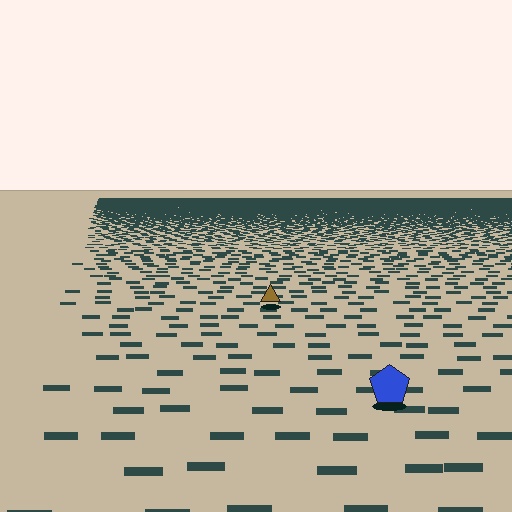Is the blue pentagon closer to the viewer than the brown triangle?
Yes. The blue pentagon is closer — you can tell from the texture gradient: the ground texture is coarser near it.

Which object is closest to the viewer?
The blue pentagon is closest. The texture marks near it are larger and more spread out.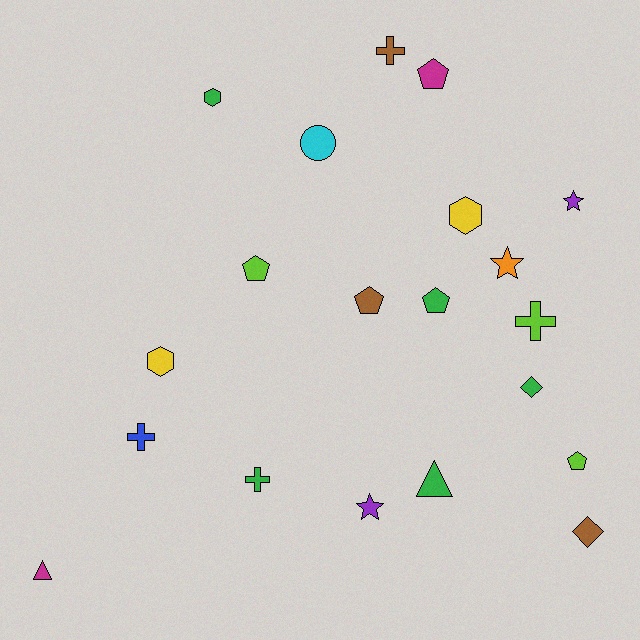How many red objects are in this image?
There are no red objects.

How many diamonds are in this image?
There are 2 diamonds.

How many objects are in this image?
There are 20 objects.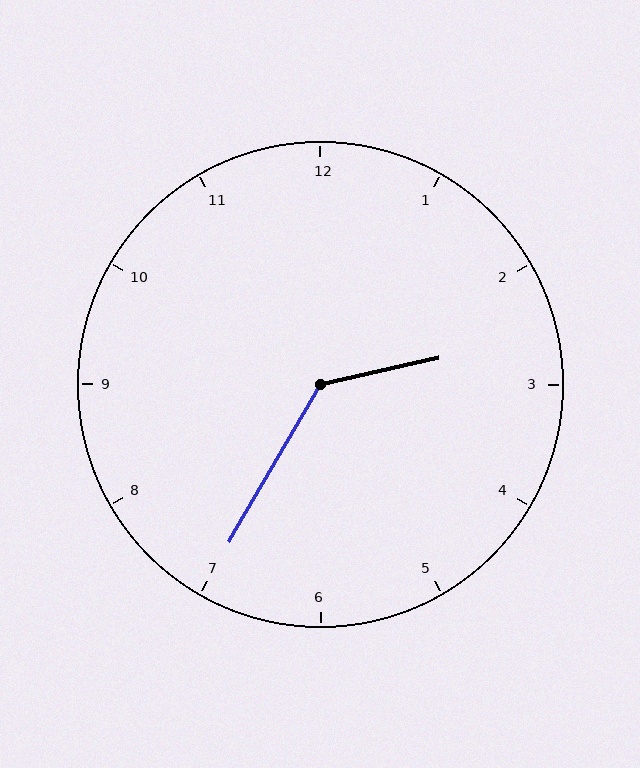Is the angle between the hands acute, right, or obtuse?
It is obtuse.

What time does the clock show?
2:35.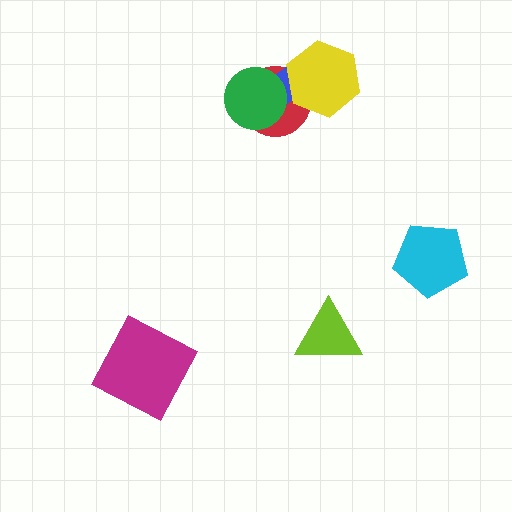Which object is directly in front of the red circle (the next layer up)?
The blue rectangle is directly in front of the red circle.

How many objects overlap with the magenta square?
0 objects overlap with the magenta square.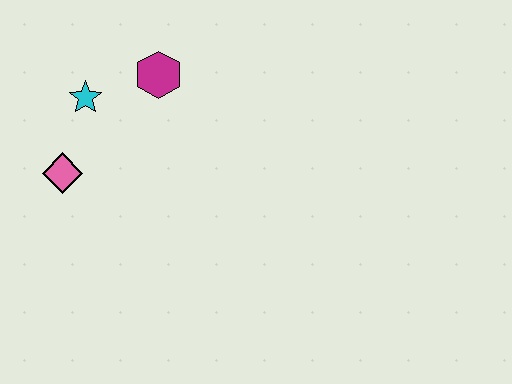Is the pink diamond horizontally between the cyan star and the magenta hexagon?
No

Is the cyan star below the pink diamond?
No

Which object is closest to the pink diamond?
The cyan star is closest to the pink diamond.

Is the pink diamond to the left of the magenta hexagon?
Yes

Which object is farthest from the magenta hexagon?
The pink diamond is farthest from the magenta hexagon.